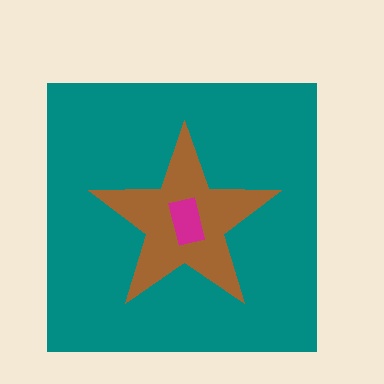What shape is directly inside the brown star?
The magenta rectangle.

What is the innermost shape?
The magenta rectangle.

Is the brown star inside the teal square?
Yes.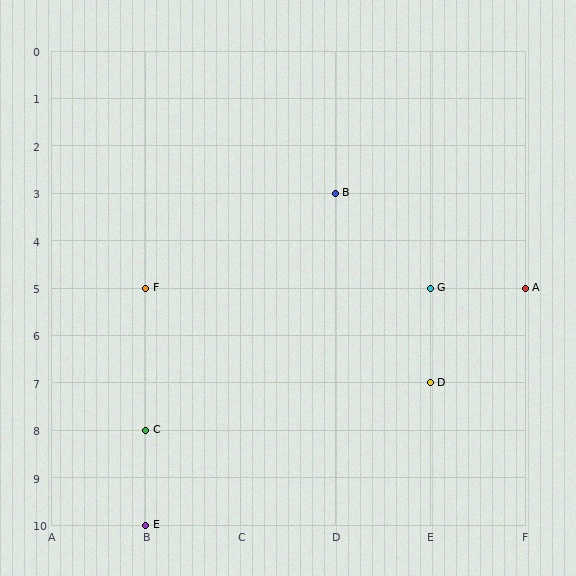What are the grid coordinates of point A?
Point A is at grid coordinates (F, 5).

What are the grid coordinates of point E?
Point E is at grid coordinates (B, 10).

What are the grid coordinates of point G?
Point G is at grid coordinates (E, 5).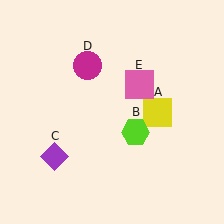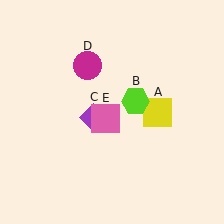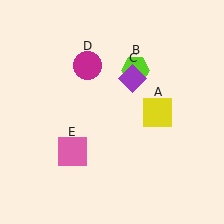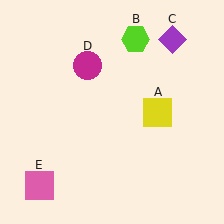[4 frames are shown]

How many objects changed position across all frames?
3 objects changed position: lime hexagon (object B), purple diamond (object C), pink square (object E).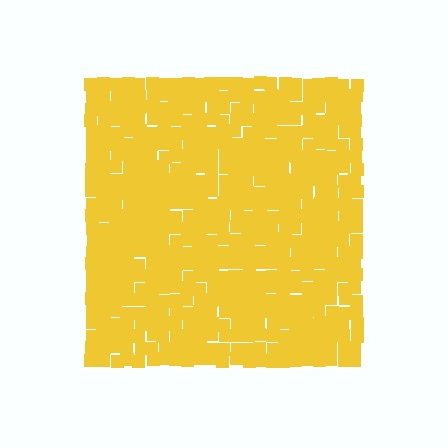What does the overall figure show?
The overall figure shows a square.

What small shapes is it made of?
It is made of small squares.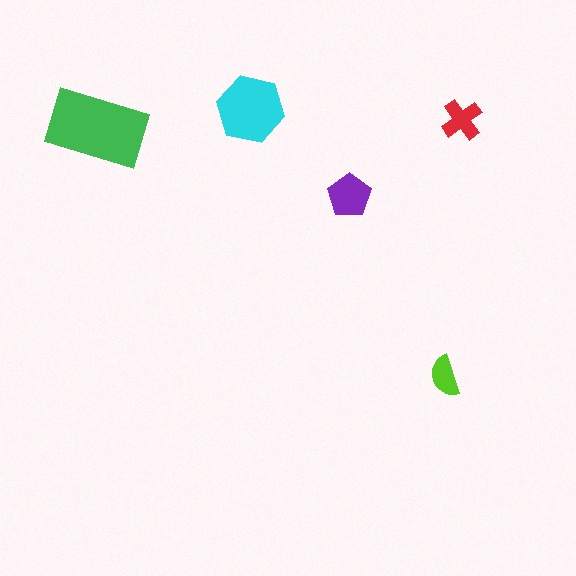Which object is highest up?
The cyan hexagon is topmost.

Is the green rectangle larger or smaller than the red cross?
Larger.